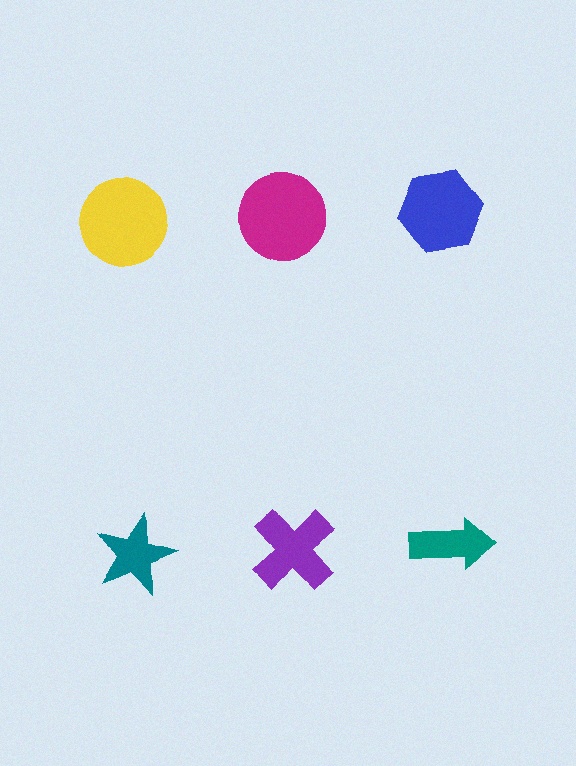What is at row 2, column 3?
A teal arrow.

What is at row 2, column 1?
A teal star.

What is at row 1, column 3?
A blue hexagon.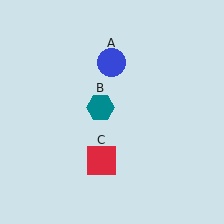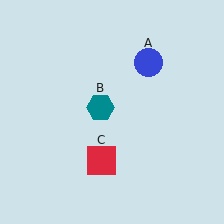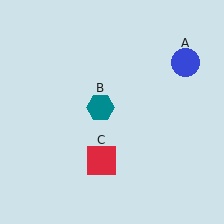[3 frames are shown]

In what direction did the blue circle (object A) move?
The blue circle (object A) moved right.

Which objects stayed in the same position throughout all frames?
Teal hexagon (object B) and red square (object C) remained stationary.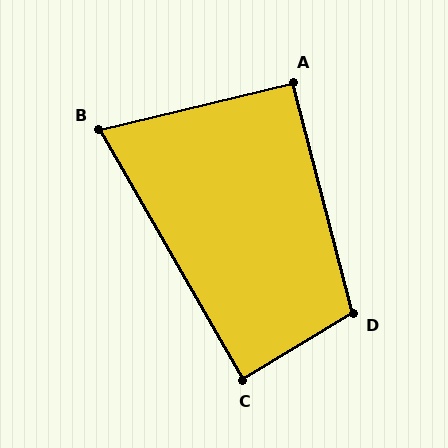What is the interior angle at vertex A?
Approximately 91 degrees (approximately right).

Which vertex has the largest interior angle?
D, at approximately 106 degrees.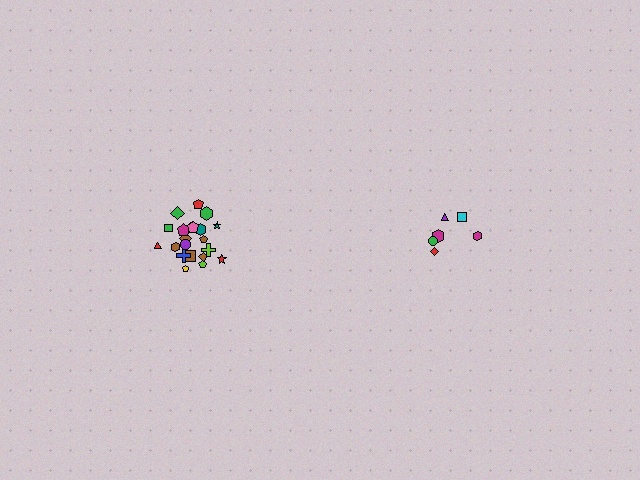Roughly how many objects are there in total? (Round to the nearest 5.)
Roughly 30 objects in total.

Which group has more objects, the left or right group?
The left group.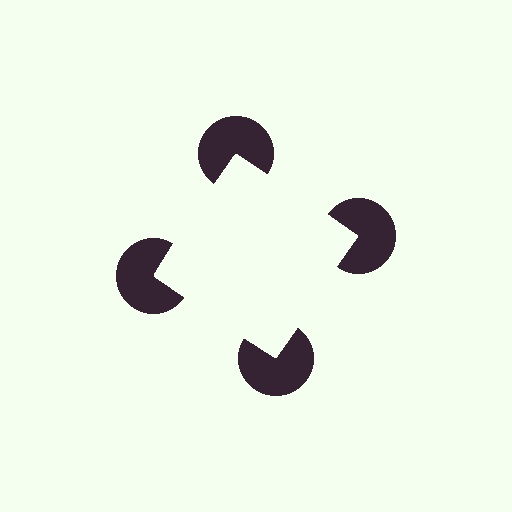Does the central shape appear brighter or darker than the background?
It typically appears slightly brighter than the background, even though no actual brightness change is drawn.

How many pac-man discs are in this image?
There are 4 — one at each vertex of the illusory square.